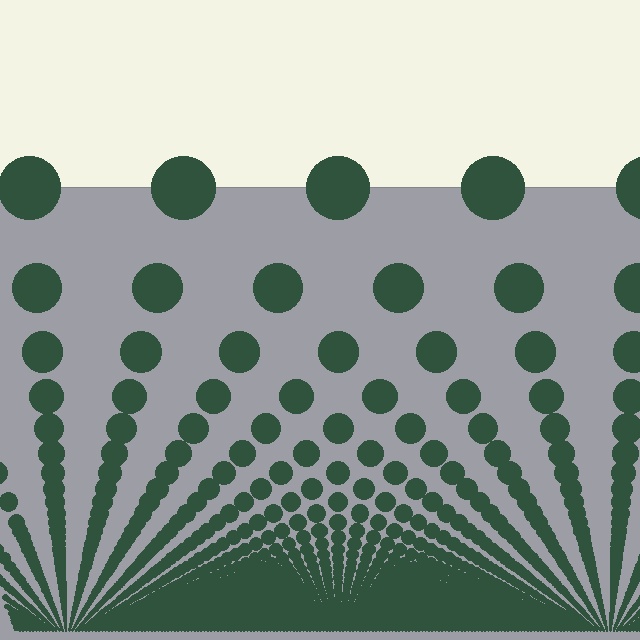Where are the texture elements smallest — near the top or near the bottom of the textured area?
Near the bottom.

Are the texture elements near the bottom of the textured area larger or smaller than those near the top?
Smaller. The gradient is inverted — elements near the bottom are smaller and denser.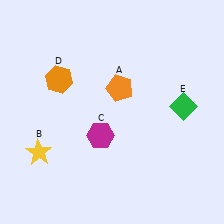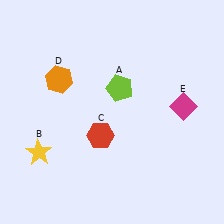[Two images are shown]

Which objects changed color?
A changed from orange to lime. C changed from magenta to red. E changed from green to magenta.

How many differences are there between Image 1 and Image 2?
There are 3 differences between the two images.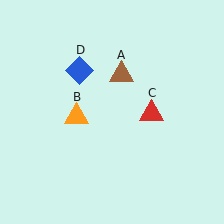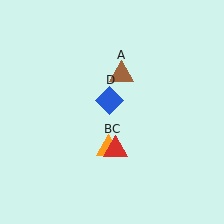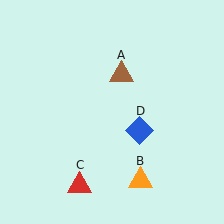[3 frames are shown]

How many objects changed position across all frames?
3 objects changed position: orange triangle (object B), red triangle (object C), blue diamond (object D).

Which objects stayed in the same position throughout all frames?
Brown triangle (object A) remained stationary.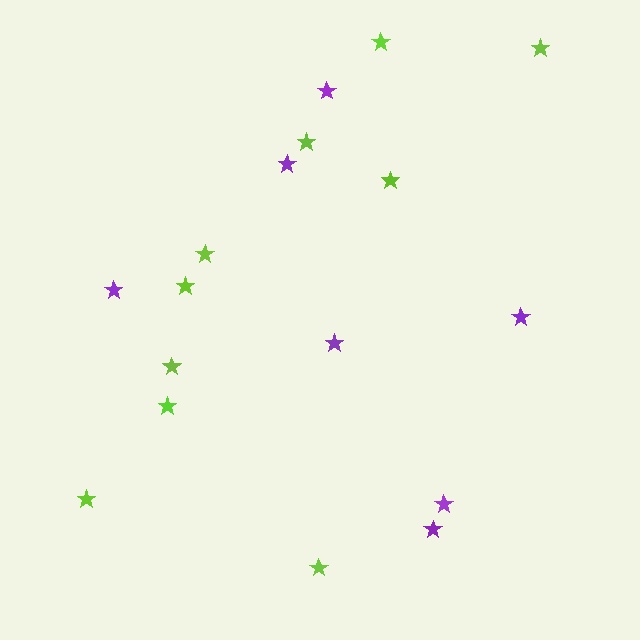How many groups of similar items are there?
There are 2 groups: one group of purple stars (7) and one group of lime stars (10).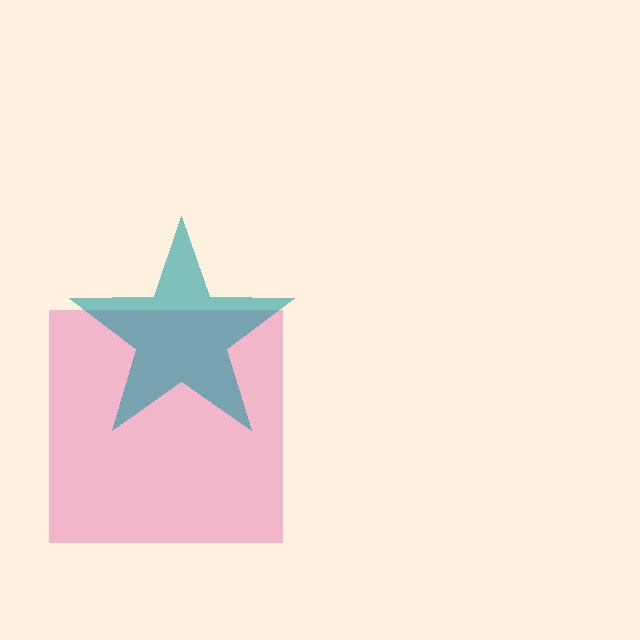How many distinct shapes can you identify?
There are 2 distinct shapes: a pink square, a teal star.